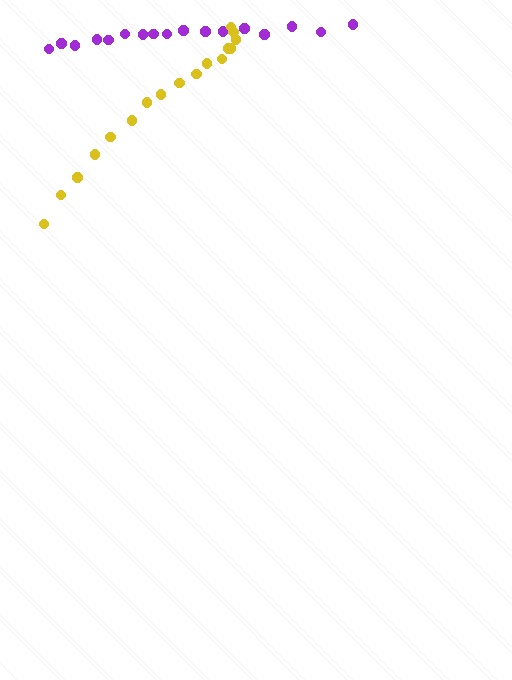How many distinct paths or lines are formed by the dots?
There are 2 distinct paths.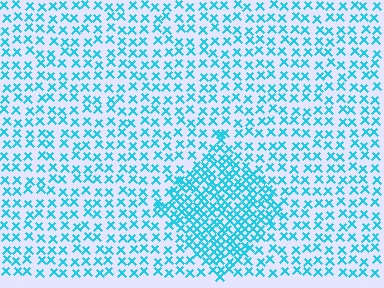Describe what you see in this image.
The image contains small cyan elements arranged at two different densities. A diamond-shaped region is visible where the elements are more densely packed than the surrounding area.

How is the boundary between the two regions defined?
The boundary is defined by a change in element density (approximately 2.1x ratio). All elements are the same color, size, and shape.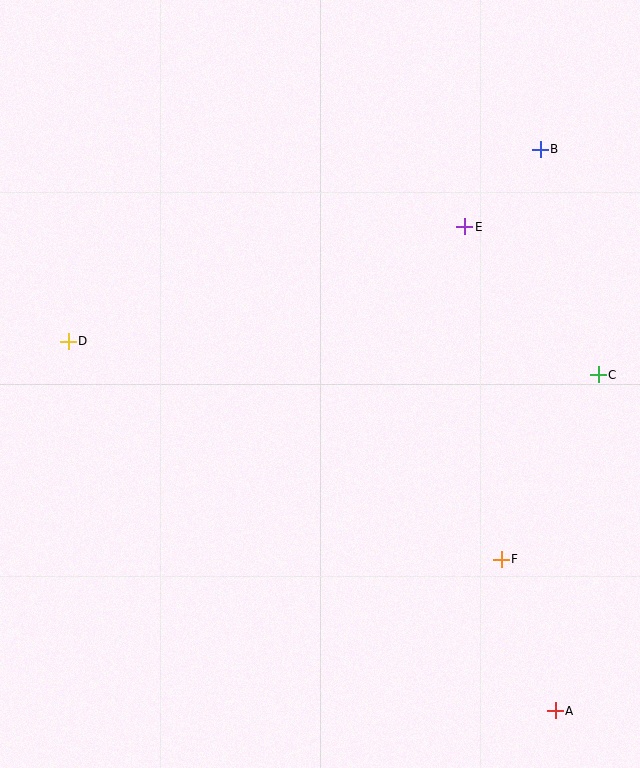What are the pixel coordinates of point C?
Point C is at (598, 375).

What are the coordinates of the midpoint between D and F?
The midpoint between D and F is at (285, 450).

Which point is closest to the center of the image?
Point E at (465, 227) is closest to the center.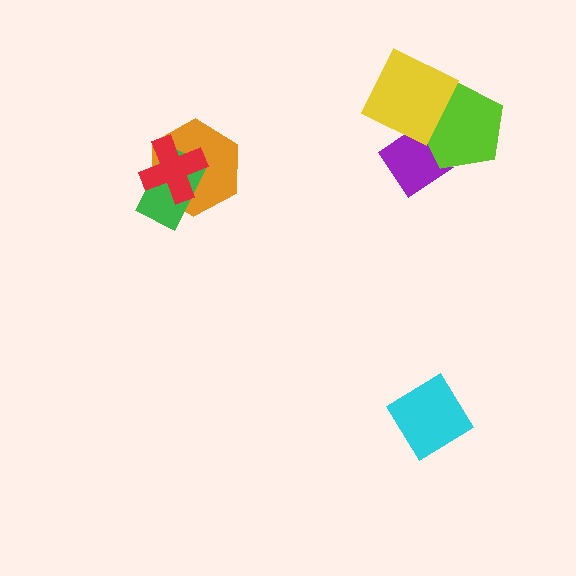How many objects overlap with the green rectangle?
2 objects overlap with the green rectangle.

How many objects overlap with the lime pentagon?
2 objects overlap with the lime pentagon.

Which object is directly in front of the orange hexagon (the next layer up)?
The green rectangle is directly in front of the orange hexagon.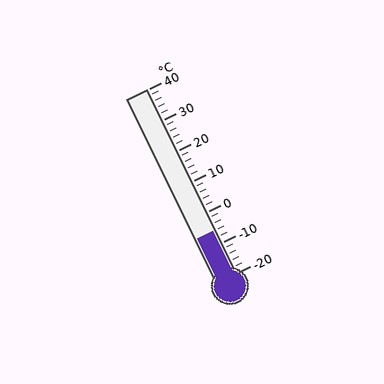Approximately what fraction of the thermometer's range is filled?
The thermometer is filled to approximately 25% of its range.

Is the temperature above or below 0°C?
The temperature is below 0°C.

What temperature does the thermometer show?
The thermometer shows approximately -6°C.